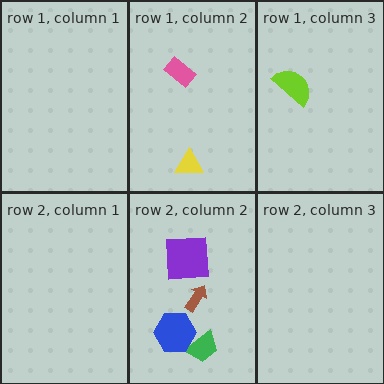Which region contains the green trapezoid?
The row 2, column 2 region.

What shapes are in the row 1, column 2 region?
The yellow triangle, the pink rectangle.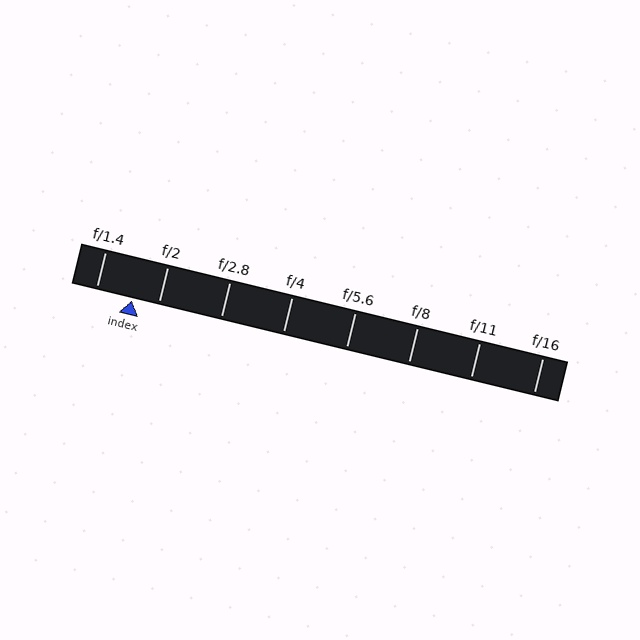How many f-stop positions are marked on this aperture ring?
There are 8 f-stop positions marked.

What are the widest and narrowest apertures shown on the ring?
The widest aperture shown is f/1.4 and the narrowest is f/16.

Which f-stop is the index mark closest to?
The index mark is closest to f/2.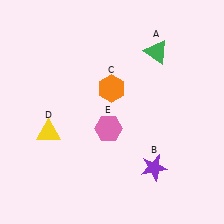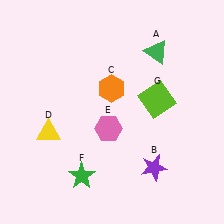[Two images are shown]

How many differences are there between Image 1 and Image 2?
There are 2 differences between the two images.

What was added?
A green star (F), a lime square (G) were added in Image 2.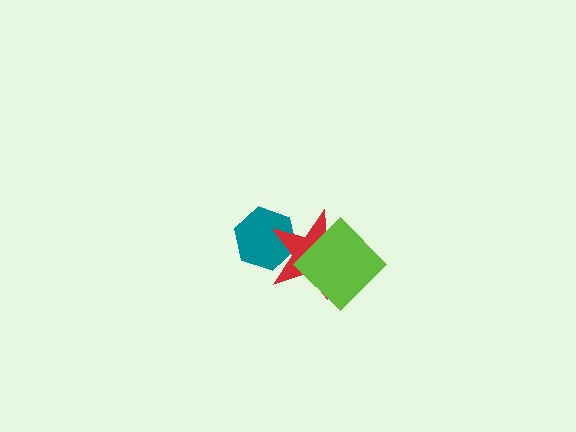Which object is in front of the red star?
The lime diamond is in front of the red star.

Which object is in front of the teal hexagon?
The red star is in front of the teal hexagon.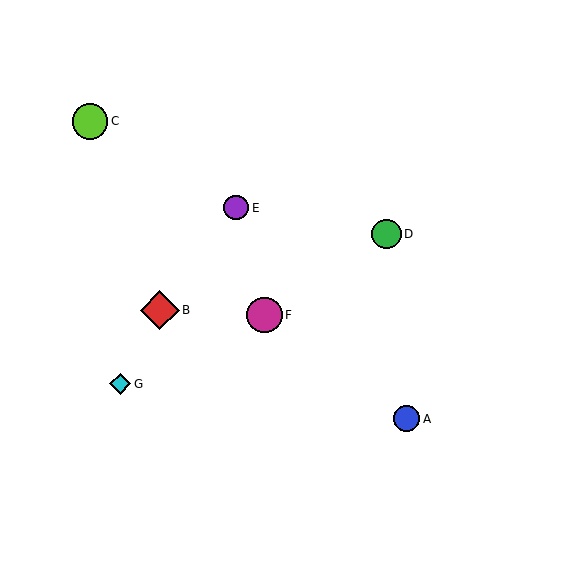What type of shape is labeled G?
Shape G is a cyan diamond.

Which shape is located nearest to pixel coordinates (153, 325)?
The red diamond (labeled B) at (160, 310) is nearest to that location.